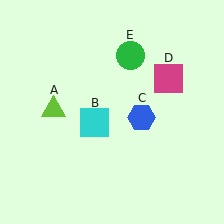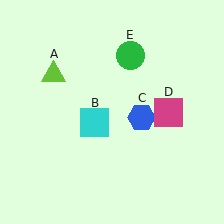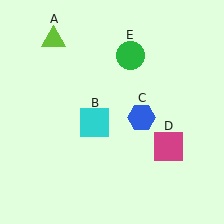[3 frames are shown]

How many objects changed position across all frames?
2 objects changed position: lime triangle (object A), magenta square (object D).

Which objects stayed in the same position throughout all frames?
Cyan square (object B) and blue hexagon (object C) and green circle (object E) remained stationary.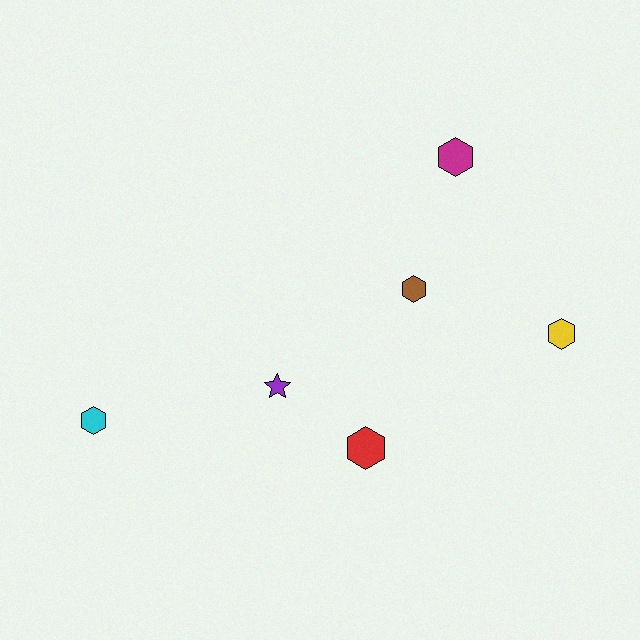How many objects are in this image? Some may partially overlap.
There are 6 objects.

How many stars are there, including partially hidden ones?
There is 1 star.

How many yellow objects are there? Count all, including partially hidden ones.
There is 1 yellow object.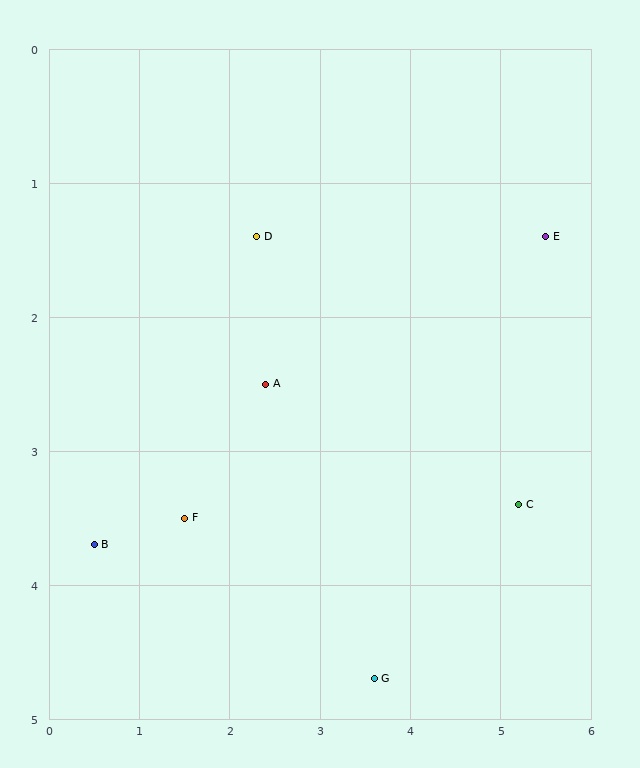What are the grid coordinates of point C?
Point C is at approximately (5.2, 3.4).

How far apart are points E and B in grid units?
Points E and B are about 5.5 grid units apart.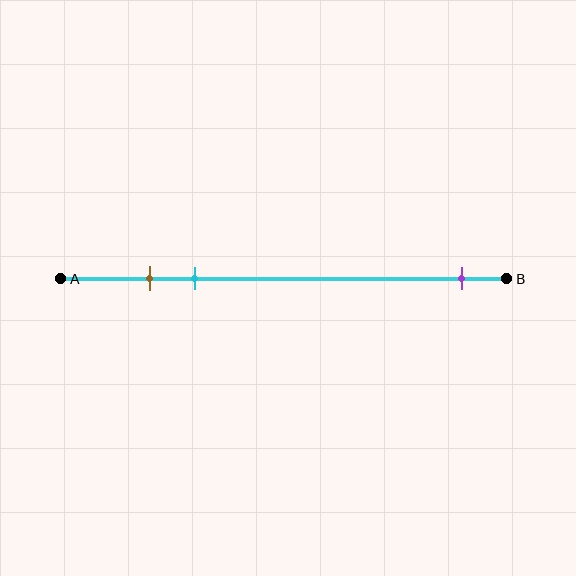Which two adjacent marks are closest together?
The brown and cyan marks are the closest adjacent pair.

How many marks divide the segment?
There are 3 marks dividing the segment.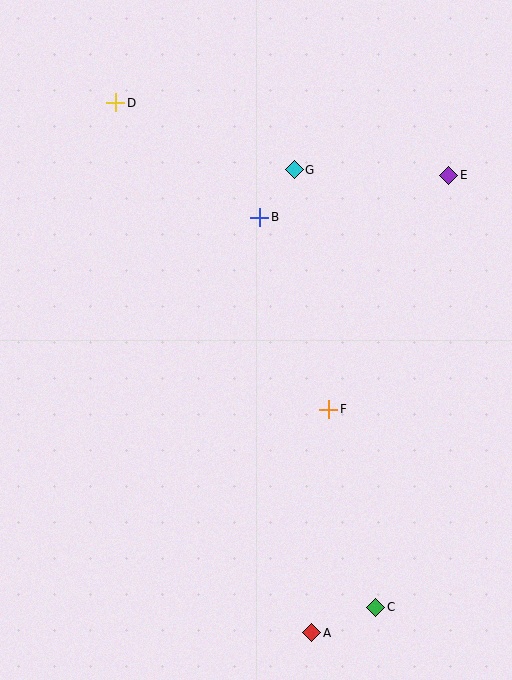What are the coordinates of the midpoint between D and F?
The midpoint between D and F is at (222, 256).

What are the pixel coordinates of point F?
Point F is at (329, 409).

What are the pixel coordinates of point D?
Point D is at (116, 103).